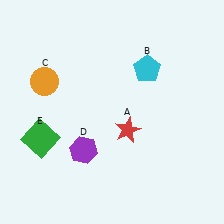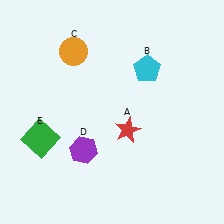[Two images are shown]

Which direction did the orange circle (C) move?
The orange circle (C) moved up.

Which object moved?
The orange circle (C) moved up.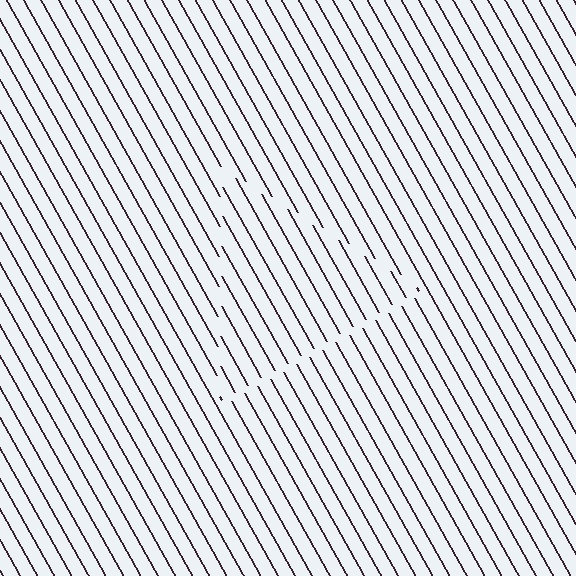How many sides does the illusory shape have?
3 sides — the line-ends trace a triangle.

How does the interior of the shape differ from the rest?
The interior of the shape contains the same grating, shifted by half a period — the contour is defined by the phase discontinuity where line-ends from the inner and outer gratings abut.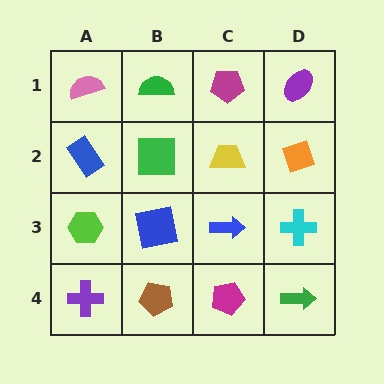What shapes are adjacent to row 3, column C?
A yellow trapezoid (row 2, column C), a magenta pentagon (row 4, column C), a blue square (row 3, column B), a cyan cross (row 3, column D).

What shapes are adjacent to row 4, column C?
A blue arrow (row 3, column C), a brown pentagon (row 4, column B), a green arrow (row 4, column D).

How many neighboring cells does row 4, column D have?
2.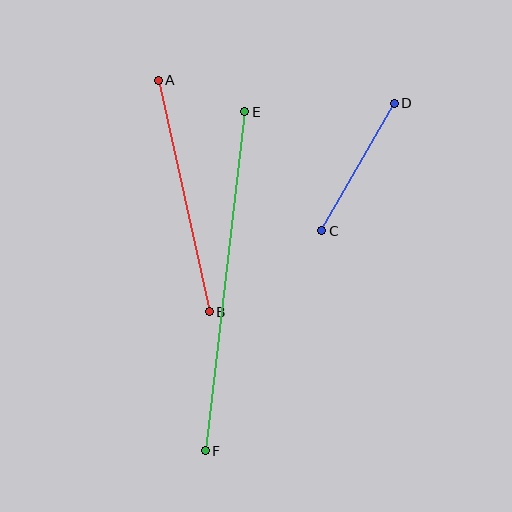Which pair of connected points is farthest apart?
Points E and F are farthest apart.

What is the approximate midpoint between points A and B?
The midpoint is at approximately (184, 196) pixels.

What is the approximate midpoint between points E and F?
The midpoint is at approximately (225, 281) pixels.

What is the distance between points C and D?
The distance is approximately 147 pixels.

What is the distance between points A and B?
The distance is approximately 237 pixels.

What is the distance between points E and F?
The distance is approximately 341 pixels.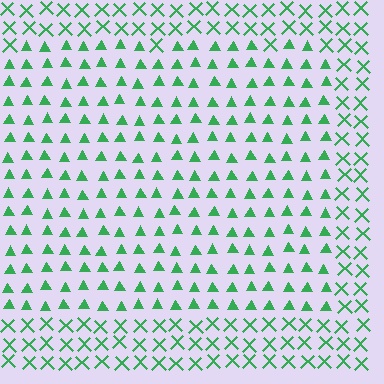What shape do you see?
I see a rectangle.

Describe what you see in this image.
The image is filled with small green elements arranged in a uniform grid. A rectangle-shaped region contains triangles, while the surrounding area contains X marks. The boundary is defined purely by the change in element shape.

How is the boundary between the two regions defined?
The boundary is defined by a change in element shape: triangles inside vs. X marks outside. All elements share the same color and spacing.